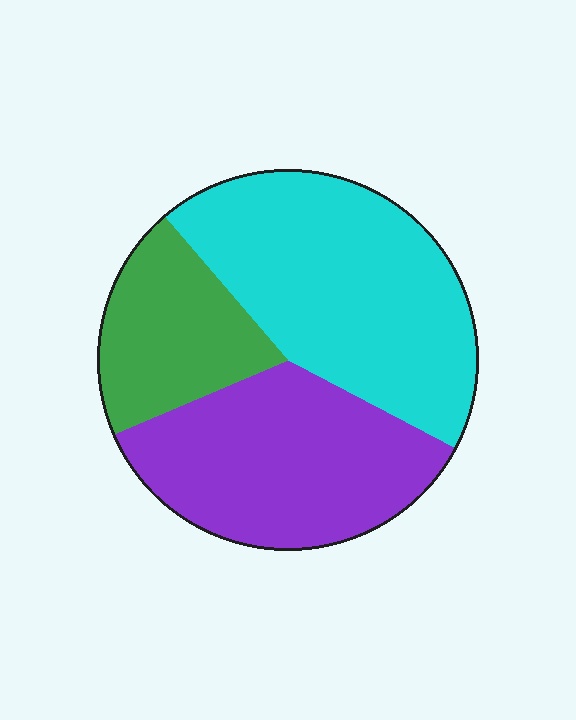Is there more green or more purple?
Purple.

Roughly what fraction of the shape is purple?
Purple takes up about three eighths (3/8) of the shape.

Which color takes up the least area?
Green, at roughly 20%.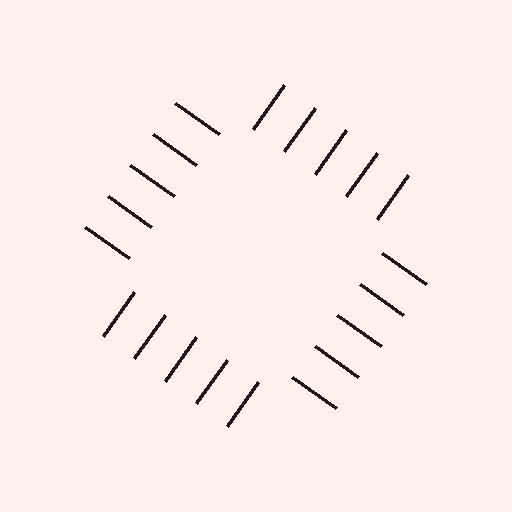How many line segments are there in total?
20 — 5 along each of the 4 edges.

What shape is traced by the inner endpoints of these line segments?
An illusory square — the line segments terminate on its edges but no continuous stroke is drawn.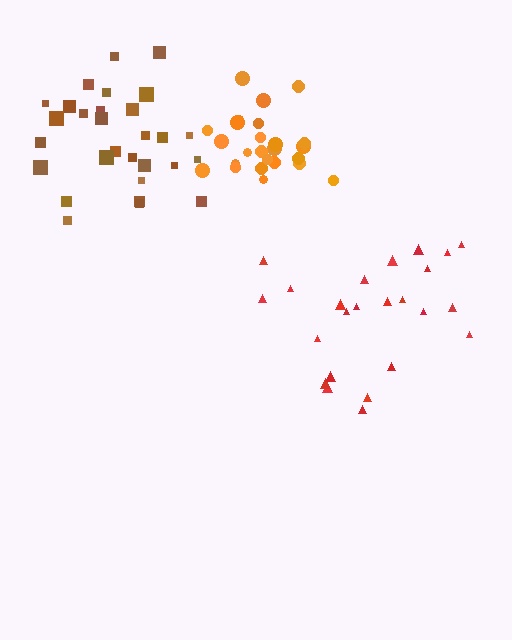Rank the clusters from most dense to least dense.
orange, brown, red.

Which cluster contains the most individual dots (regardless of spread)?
Brown (29).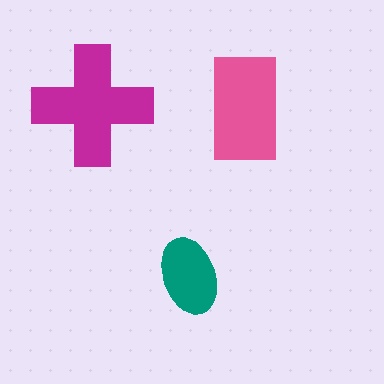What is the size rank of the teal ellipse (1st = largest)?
3rd.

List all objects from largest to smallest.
The magenta cross, the pink rectangle, the teal ellipse.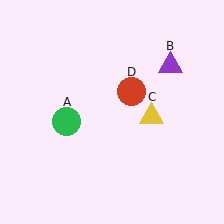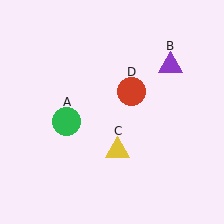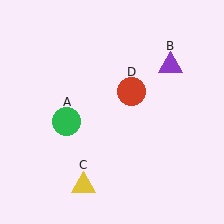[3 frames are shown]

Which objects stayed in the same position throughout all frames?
Green circle (object A) and purple triangle (object B) and red circle (object D) remained stationary.